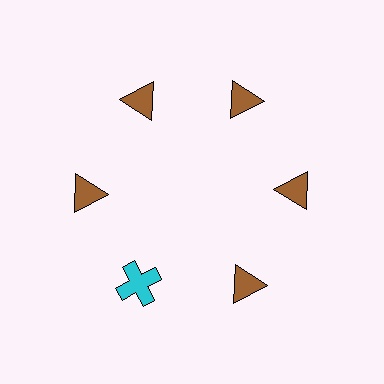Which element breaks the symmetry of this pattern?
The cyan cross at roughly the 7 o'clock position breaks the symmetry. All other shapes are brown triangles.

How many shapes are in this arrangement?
There are 6 shapes arranged in a ring pattern.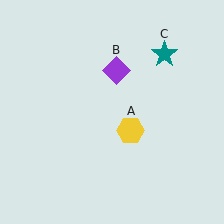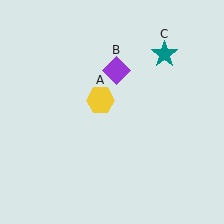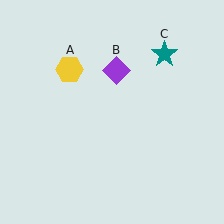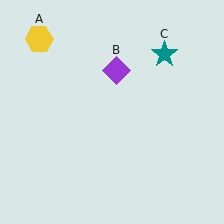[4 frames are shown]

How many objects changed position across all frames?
1 object changed position: yellow hexagon (object A).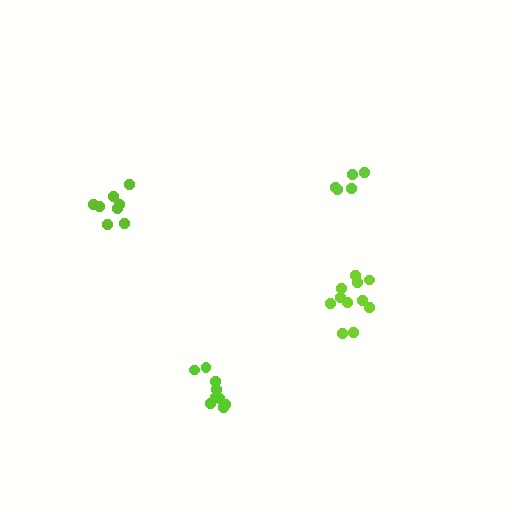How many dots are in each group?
Group 1: 5 dots, Group 2: 9 dots, Group 3: 11 dots, Group 4: 8 dots (33 total).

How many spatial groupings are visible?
There are 4 spatial groupings.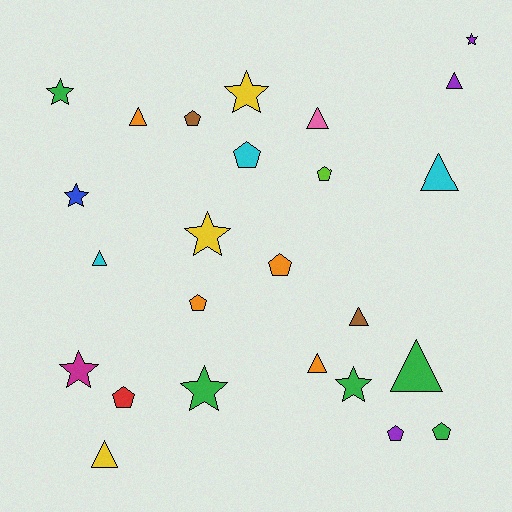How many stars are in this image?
There are 8 stars.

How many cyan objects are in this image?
There are 3 cyan objects.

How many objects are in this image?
There are 25 objects.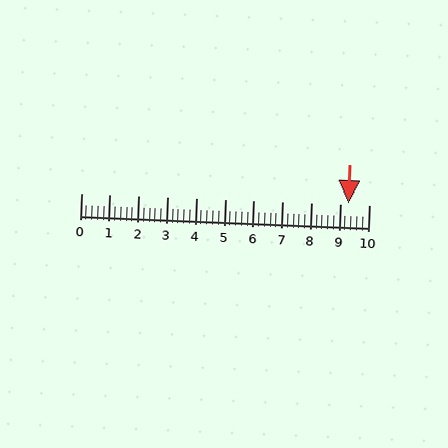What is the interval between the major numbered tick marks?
The major tick marks are spaced 1 units apart.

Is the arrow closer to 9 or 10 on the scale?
The arrow is closer to 9.